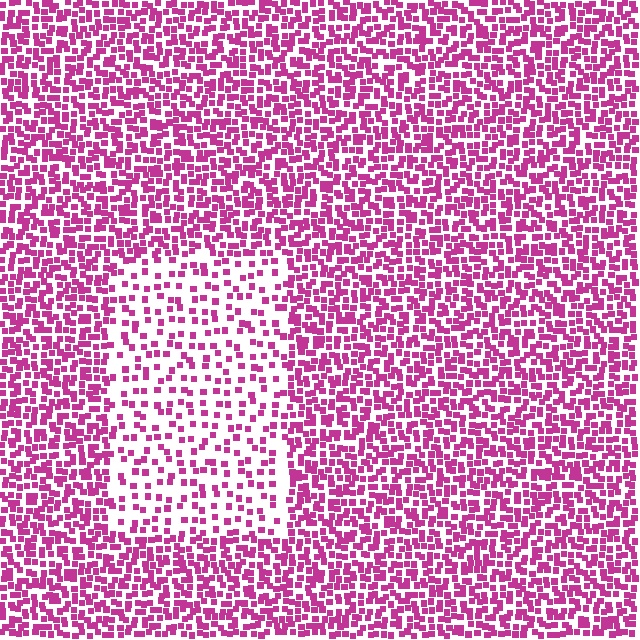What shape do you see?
I see a rectangle.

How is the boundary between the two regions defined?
The boundary is defined by a change in element density (approximately 2.3x ratio). All elements are the same color, size, and shape.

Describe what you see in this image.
The image contains small magenta elements arranged at two different densities. A rectangle-shaped region is visible where the elements are less densely packed than the surrounding area.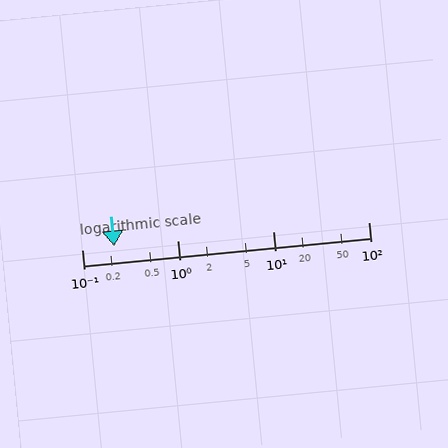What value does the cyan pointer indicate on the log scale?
The pointer indicates approximately 0.22.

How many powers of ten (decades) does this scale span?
The scale spans 3 decades, from 0.1 to 100.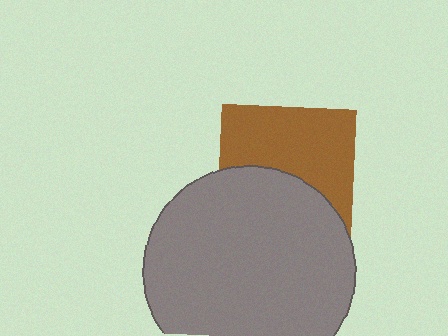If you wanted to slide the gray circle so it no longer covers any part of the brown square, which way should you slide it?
Slide it down — that is the most direct way to separate the two shapes.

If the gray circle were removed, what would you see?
You would see the complete brown square.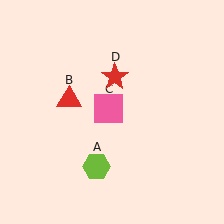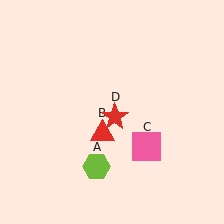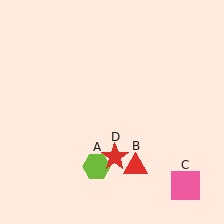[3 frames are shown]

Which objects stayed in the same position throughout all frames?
Lime hexagon (object A) remained stationary.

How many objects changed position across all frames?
3 objects changed position: red triangle (object B), pink square (object C), red star (object D).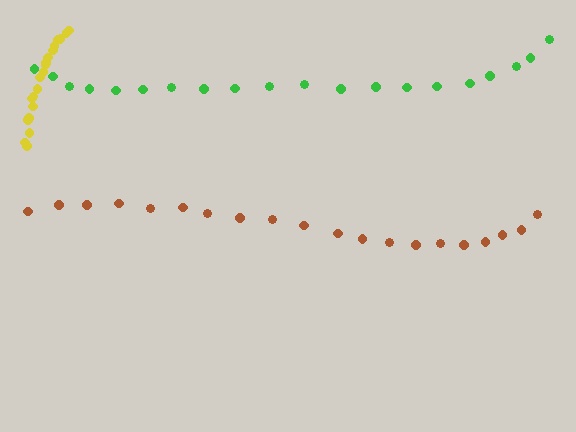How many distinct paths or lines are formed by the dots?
There are 3 distinct paths.